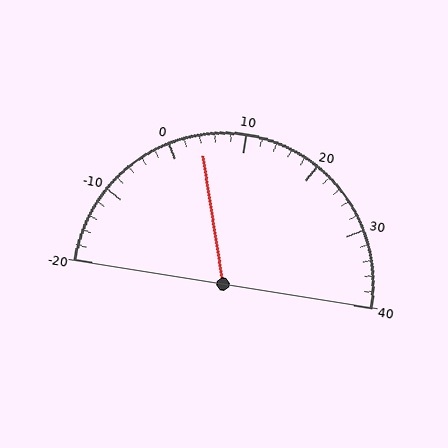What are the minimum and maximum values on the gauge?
The gauge ranges from -20 to 40.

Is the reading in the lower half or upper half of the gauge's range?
The reading is in the lower half of the range (-20 to 40).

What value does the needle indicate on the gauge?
The needle indicates approximately 4.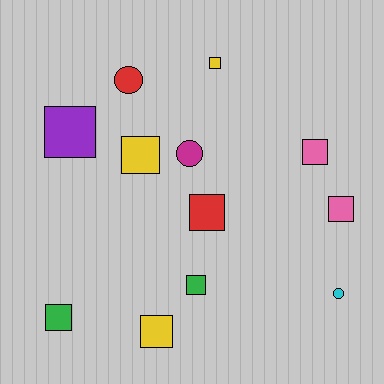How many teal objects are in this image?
There are no teal objects.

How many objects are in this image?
There are 12 objects.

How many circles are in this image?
There are 3 circles.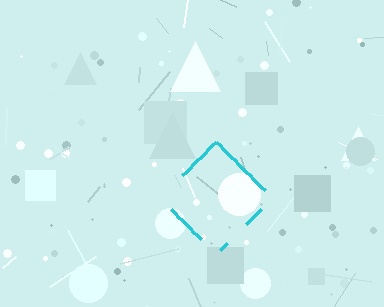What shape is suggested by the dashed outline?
The dashed outline suggests a diamond.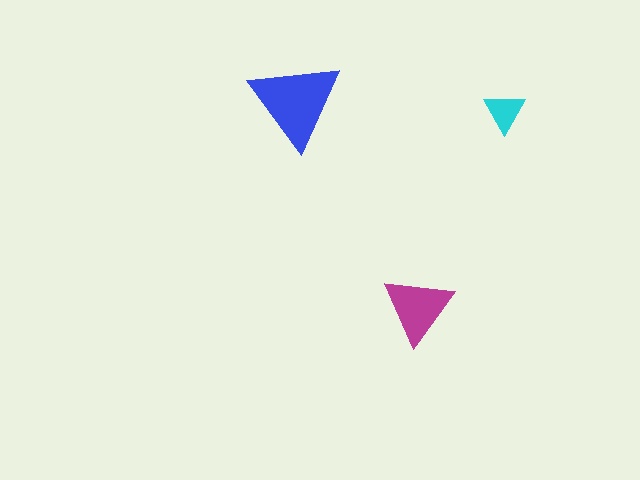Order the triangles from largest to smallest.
the blue one, the magenta one, the cyan one.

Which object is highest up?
The blue triangle is topmost.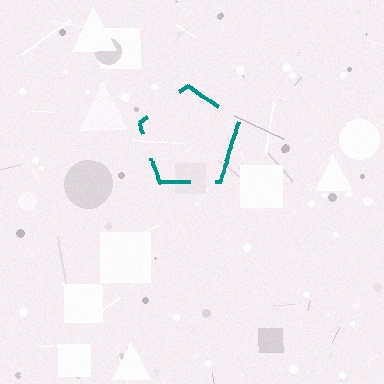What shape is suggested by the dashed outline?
The dashed outline suggests a pentagon.